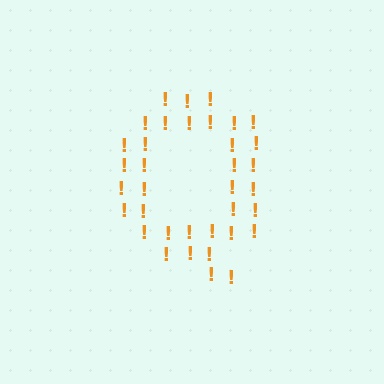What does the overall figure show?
The overall figure shows the letter Q.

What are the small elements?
The small elements are exclamation marks.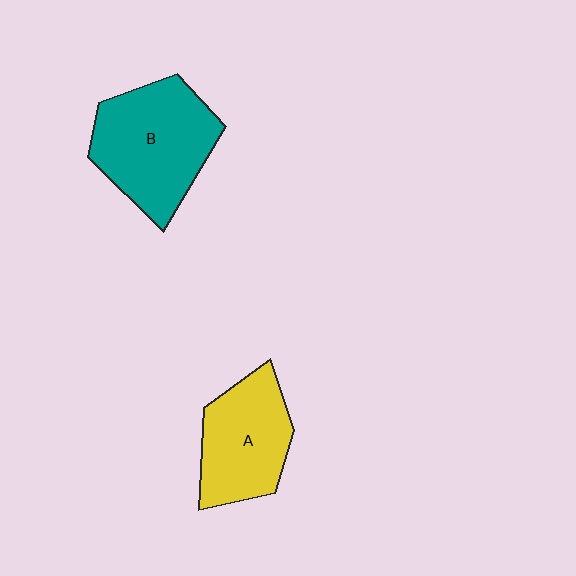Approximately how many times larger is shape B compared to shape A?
Approximately 1.3 times.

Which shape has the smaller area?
Shape A (yellow).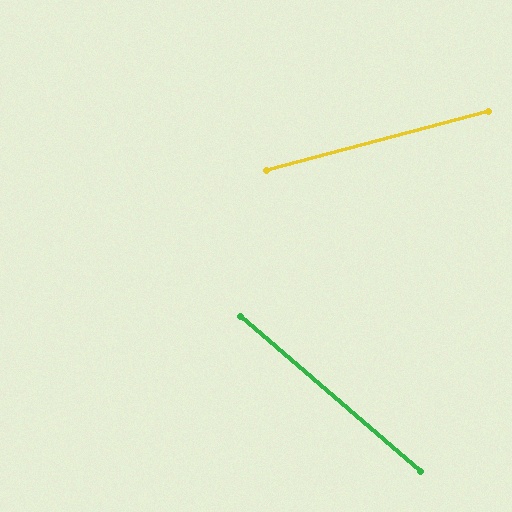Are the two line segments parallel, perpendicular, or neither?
Neither parallel nor perpendicular — they differ by about 56°.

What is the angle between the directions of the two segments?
Approximately 56 degrees.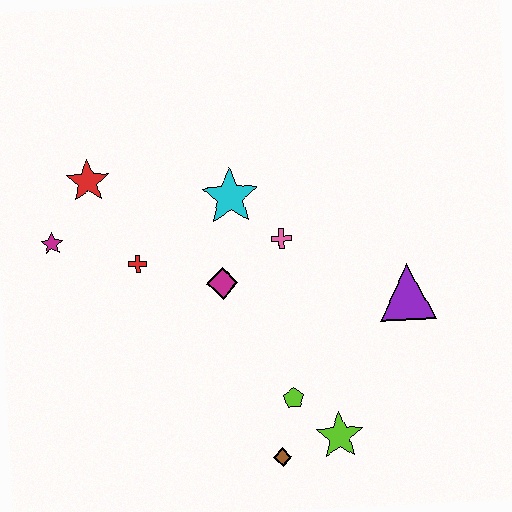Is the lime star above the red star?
No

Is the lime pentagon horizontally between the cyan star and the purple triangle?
Yes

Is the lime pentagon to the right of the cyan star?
Yes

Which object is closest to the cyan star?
The pink cross is closest to the cyan star.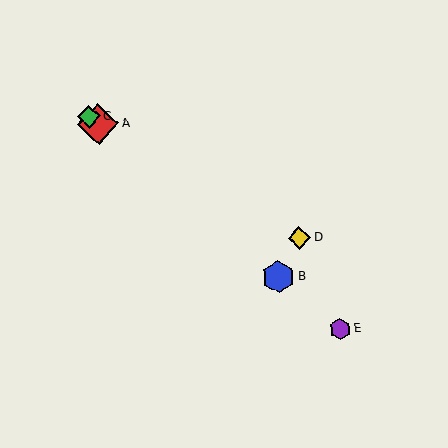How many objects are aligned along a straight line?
4 objects (A, B, C, E) are aligned along a straight line.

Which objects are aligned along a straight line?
Objects A, B, C, E are aligned along a straight line.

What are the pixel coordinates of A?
Object A is at (98, 124).